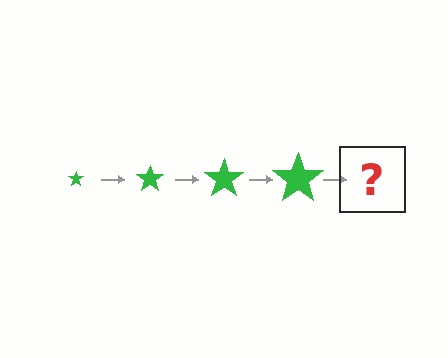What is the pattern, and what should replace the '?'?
The pattern is that the star gets progressively larger each step. The '?' should be a green star, larger than the previous one.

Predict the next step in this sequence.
The next step is a green star, larger than the previous one.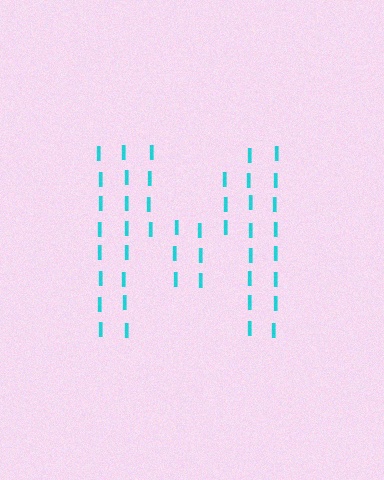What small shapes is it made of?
It is made of small letter I's.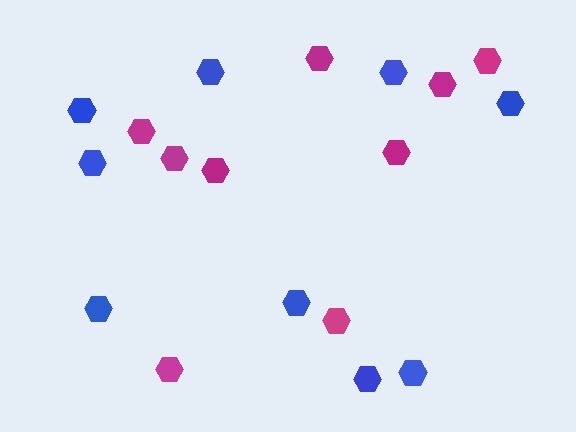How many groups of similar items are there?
There are 2 groups: one group of magenta hexagons (9) and one group of blue hexagons (9).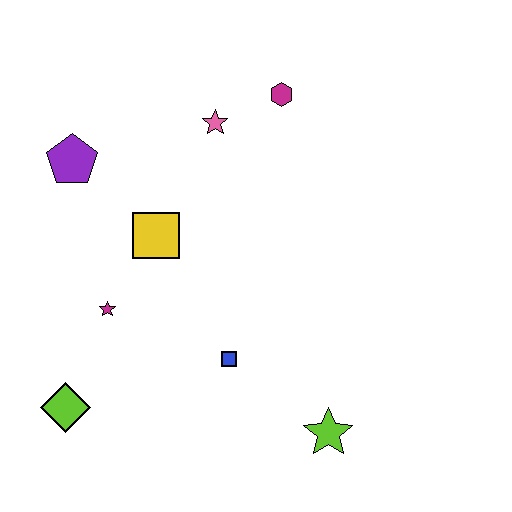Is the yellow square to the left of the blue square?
Yes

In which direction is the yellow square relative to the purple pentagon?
The yellow square is to the right of the purple pentagon.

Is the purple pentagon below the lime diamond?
No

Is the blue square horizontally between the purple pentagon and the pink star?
No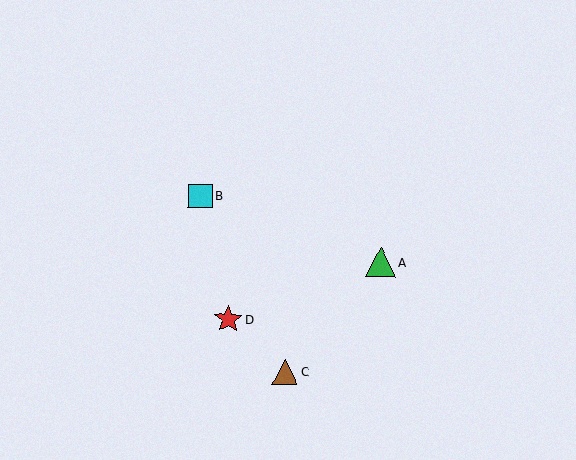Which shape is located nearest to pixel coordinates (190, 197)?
The cyan square (labeled B) at (200, 196) is nearest to that location.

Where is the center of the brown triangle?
The center of the brown triangle is at (285, 372).